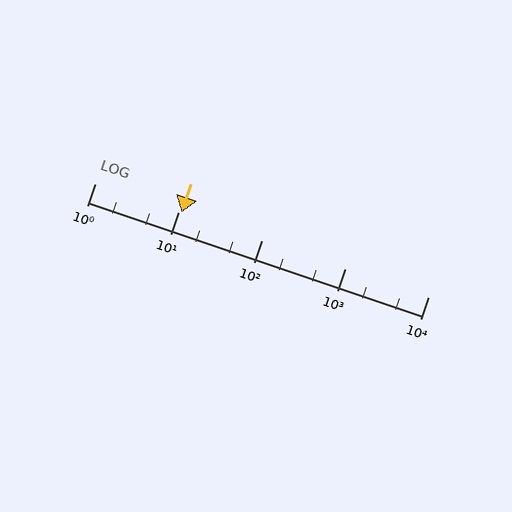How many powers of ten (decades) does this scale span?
The scale spans 4 decades, from 1 to 10000.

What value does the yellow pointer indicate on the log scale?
The pointer indicates approximately 11.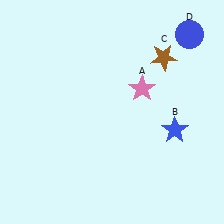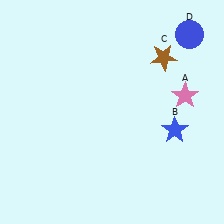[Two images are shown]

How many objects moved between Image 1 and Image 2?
1 object moved between the two images.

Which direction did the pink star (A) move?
The pink star (A) moved right.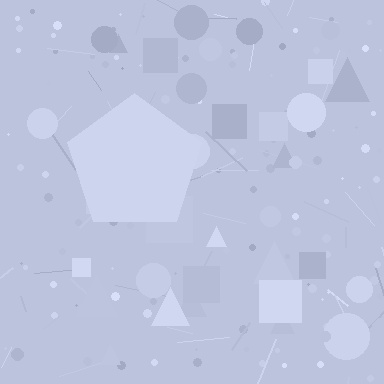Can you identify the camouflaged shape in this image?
The camouflaged shape is a pentagon.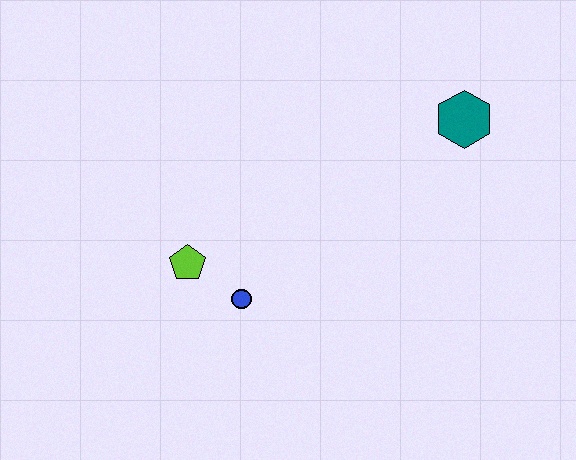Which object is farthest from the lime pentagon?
The teal hexagon is farthest from the lime pentagon.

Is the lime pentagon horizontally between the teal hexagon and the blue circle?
No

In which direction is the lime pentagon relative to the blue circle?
The lime pentagon is to the left of the blue circle.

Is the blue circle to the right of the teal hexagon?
No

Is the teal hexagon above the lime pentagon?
Yes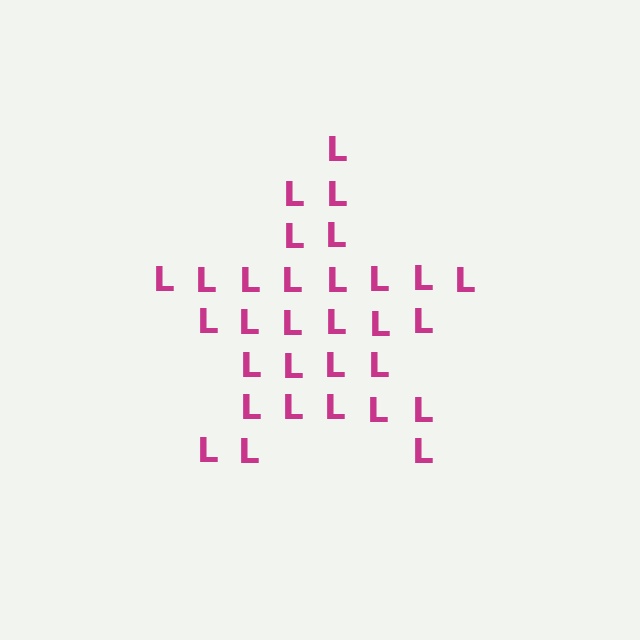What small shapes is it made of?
It is made of small letter L's.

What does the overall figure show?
The overall figure shows a star.